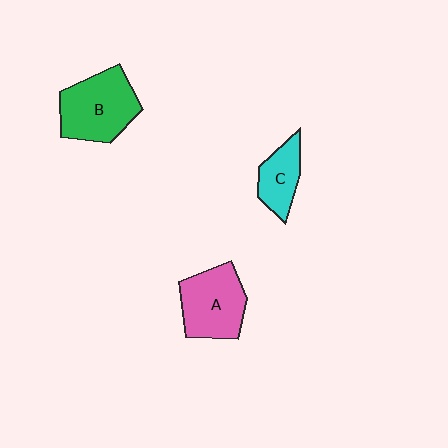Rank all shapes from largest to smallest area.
From largest to smallest: B (green), A (pink), C (cyan).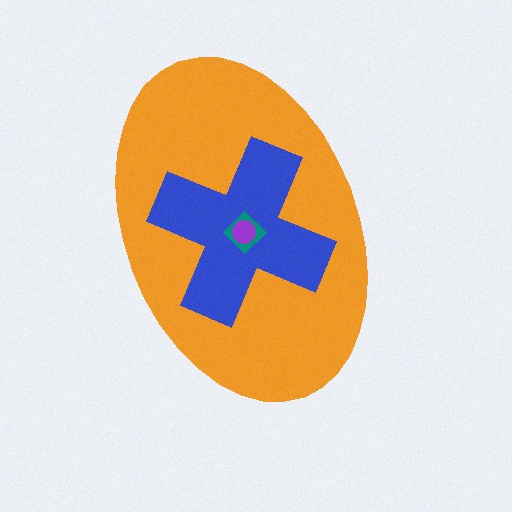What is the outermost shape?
The orange ellipse.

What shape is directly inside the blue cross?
The teal diamond.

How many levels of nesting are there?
4.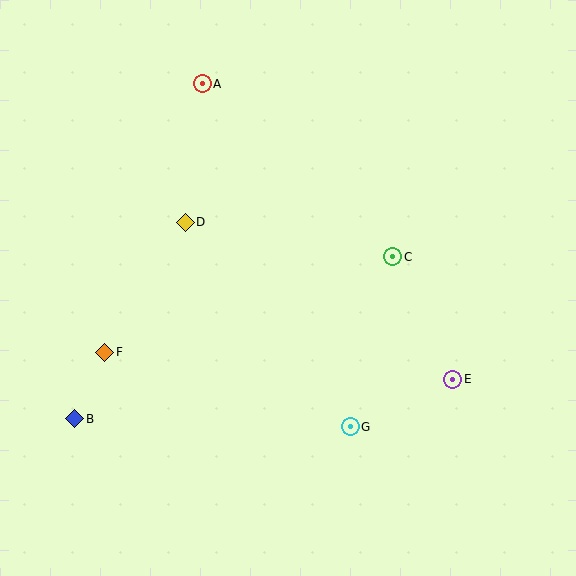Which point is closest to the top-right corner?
Point C is closest to the top-right corner.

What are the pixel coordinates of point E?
Point E is at (453, 379).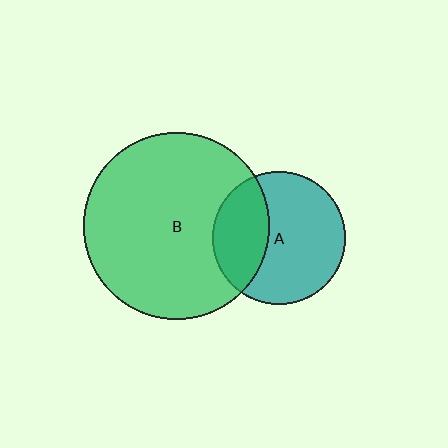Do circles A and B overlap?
Yes.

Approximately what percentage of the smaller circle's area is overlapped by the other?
Approximately 35%.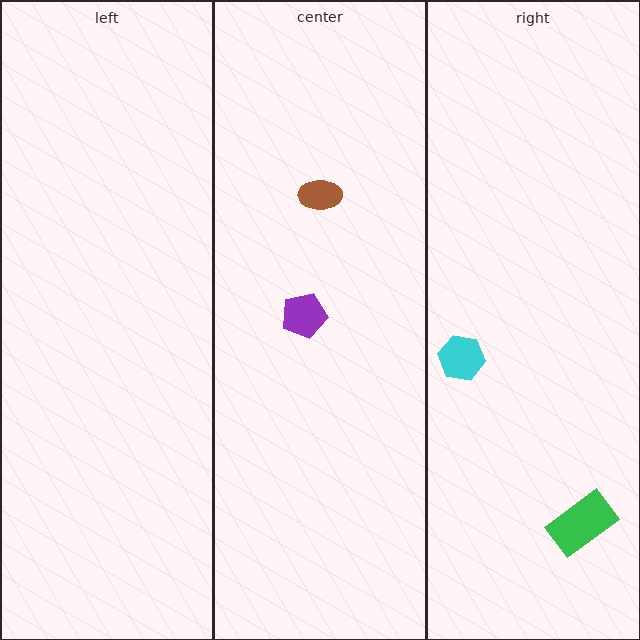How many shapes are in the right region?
2.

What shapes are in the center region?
The brown ellipse, the purple pentagon.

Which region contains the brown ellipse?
The center region.